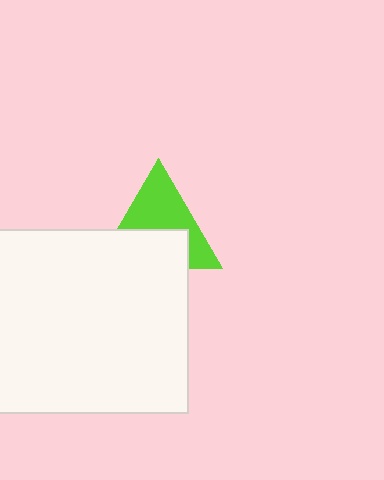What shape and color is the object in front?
The object in front is a white rectangle.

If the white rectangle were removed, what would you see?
You would see the complete lime triangle.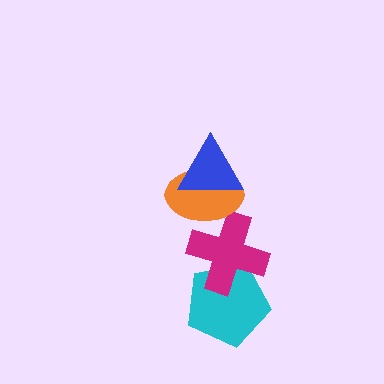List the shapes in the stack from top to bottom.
From top to bottom: the blue triangle, the orange ellipse, the magenta cross, the cyan pentagon.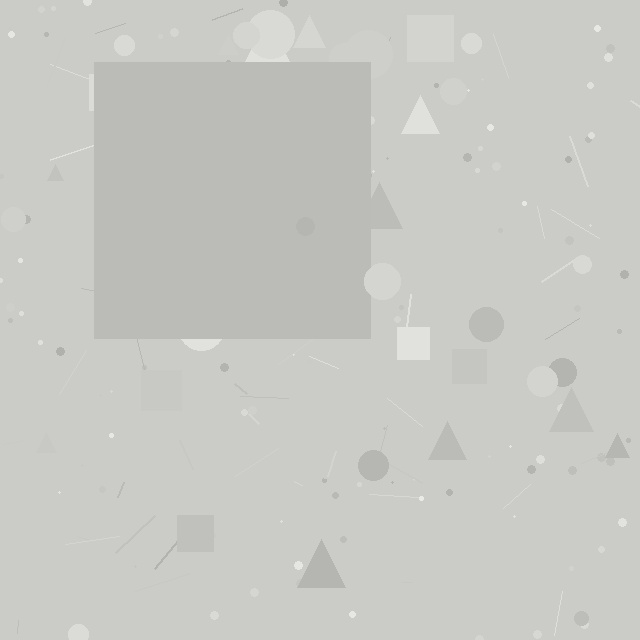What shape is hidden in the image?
A square is hidden in the image.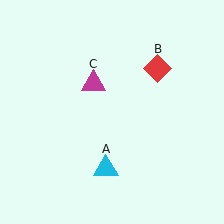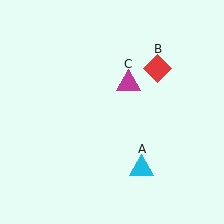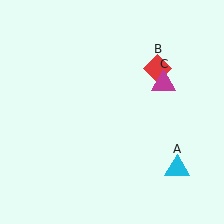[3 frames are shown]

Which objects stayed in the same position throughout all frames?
Red diamond (object B) remained stationary.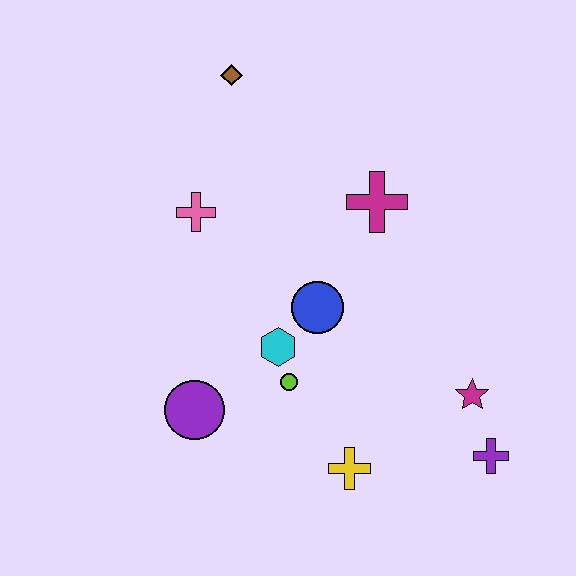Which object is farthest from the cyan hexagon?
The brown diamond is farthest from the cyan hexagon.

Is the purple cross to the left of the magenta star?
No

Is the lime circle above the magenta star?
Yes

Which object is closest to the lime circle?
The cyan hexagon is closest to the lime circle.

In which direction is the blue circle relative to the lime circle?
The blue circle is above the lime circle.